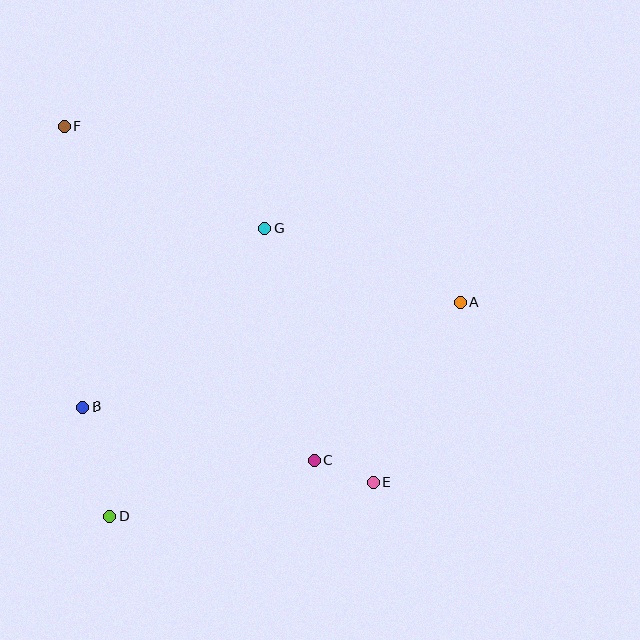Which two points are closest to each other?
Points C and E are closest to each other.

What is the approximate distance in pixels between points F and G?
The distance between F and G is approximately 225 pixels.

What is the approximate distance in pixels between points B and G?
The distance between B and G is approximately 255 pixels.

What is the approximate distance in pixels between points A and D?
The distance between A and D is approximately 411 pixels.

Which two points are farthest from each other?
Points E and F are farthest from each other.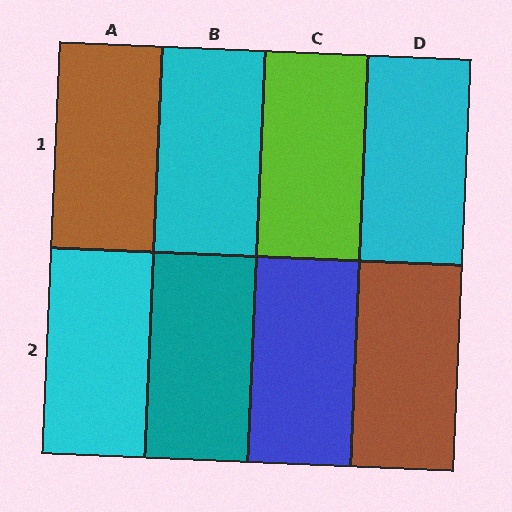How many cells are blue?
1 cell is blue.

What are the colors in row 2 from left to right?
Cyan, teal, blue, brown.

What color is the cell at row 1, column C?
Lime.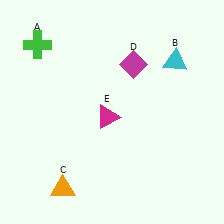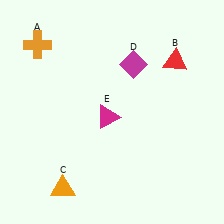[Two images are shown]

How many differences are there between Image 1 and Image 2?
There are 2 differences between the two images.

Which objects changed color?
A changed from green to orange. B changed from cyan to red.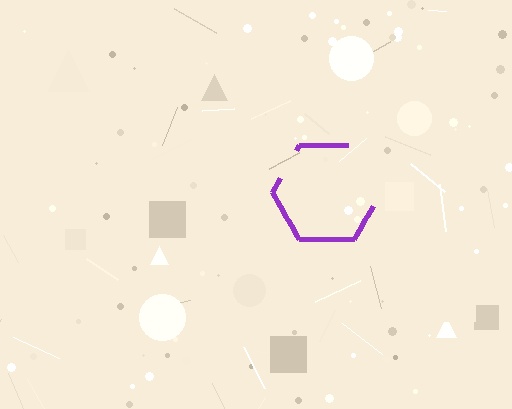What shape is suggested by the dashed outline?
The dashed outline suggests a hexagon.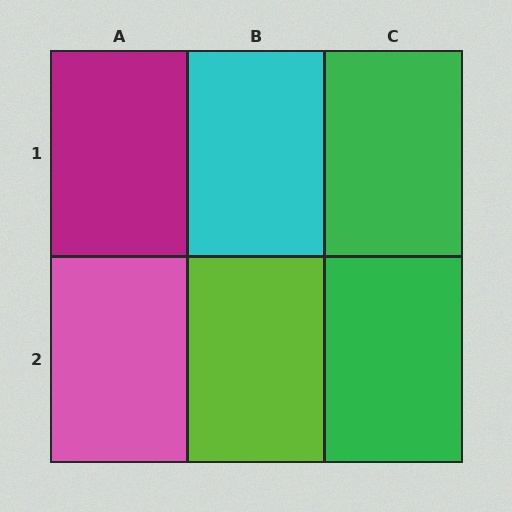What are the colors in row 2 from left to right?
Pink, lime, green.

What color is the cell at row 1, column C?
Green.